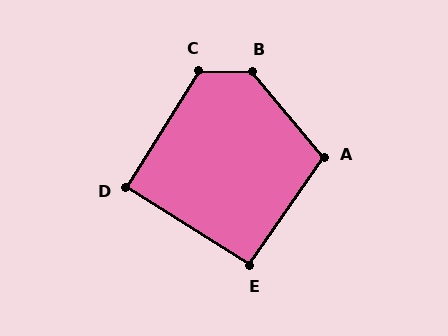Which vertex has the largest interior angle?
B, at approximately 131 degrees.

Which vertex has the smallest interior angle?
D, at approximately 90 degrees.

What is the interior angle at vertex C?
Approximately 121 degrees (obtuse).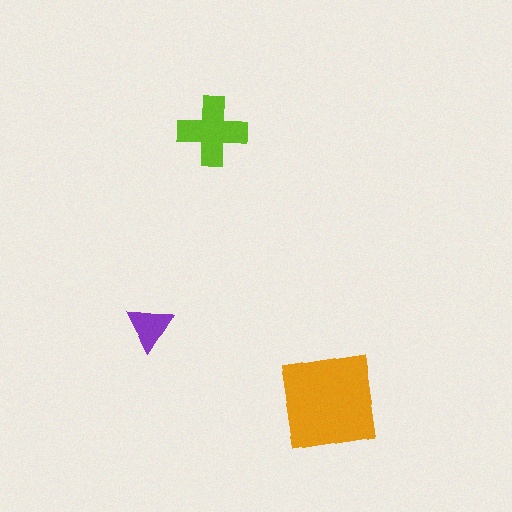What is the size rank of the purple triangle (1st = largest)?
3rd.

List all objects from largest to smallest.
The orange square, the lime cross, the purple triangle.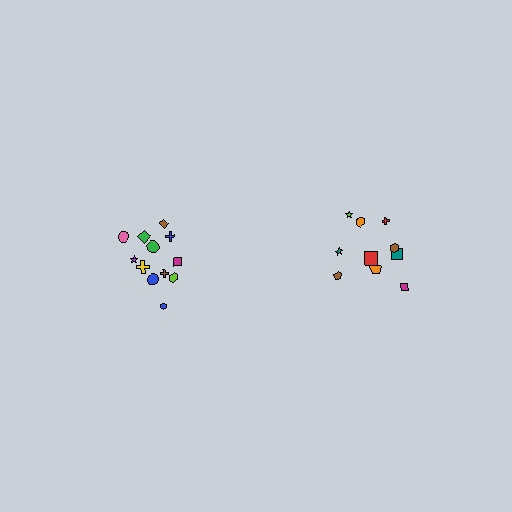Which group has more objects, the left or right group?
The left group.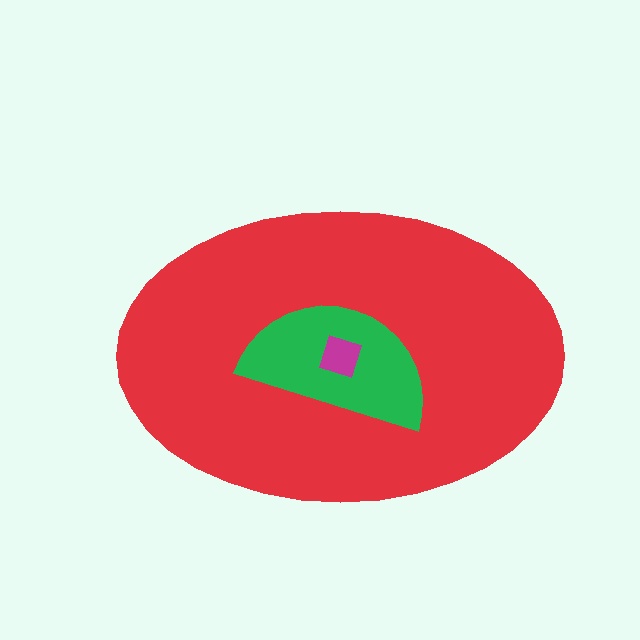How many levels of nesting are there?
3.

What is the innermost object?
The magenta diamond.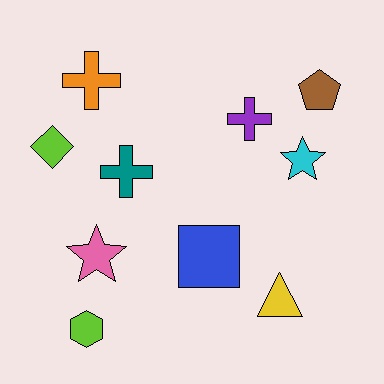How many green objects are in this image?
There are no green objects.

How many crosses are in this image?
There are 3 crosses.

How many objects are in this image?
There are 10 objects.